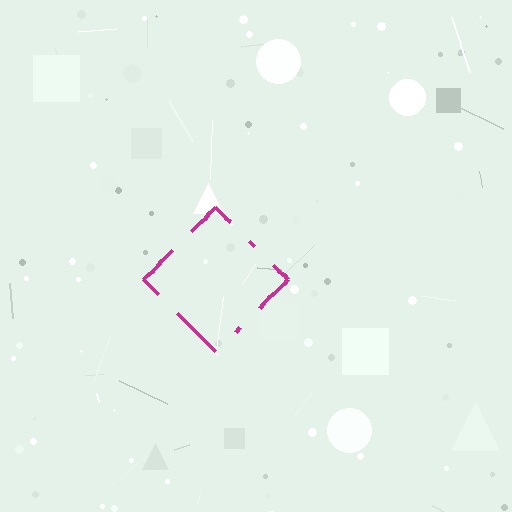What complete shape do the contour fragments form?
The contour fragments form a diamond.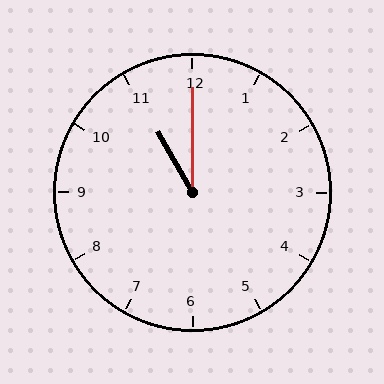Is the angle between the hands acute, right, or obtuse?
It is acute.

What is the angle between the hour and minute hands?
Approximately 30 degrees.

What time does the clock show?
11:00.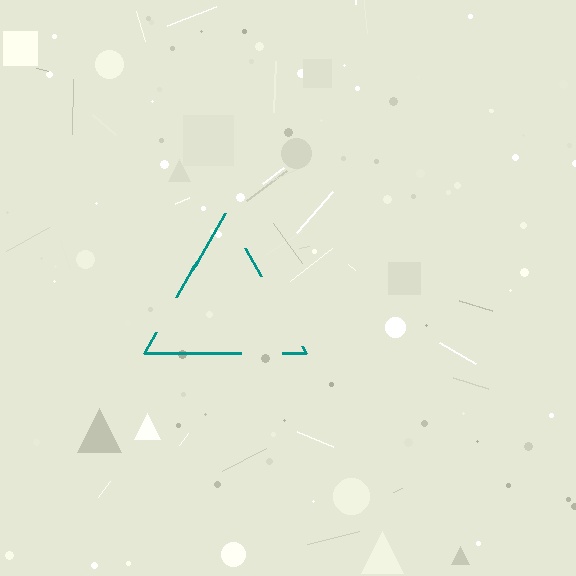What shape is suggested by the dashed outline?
The dashed outline suggests a triangle.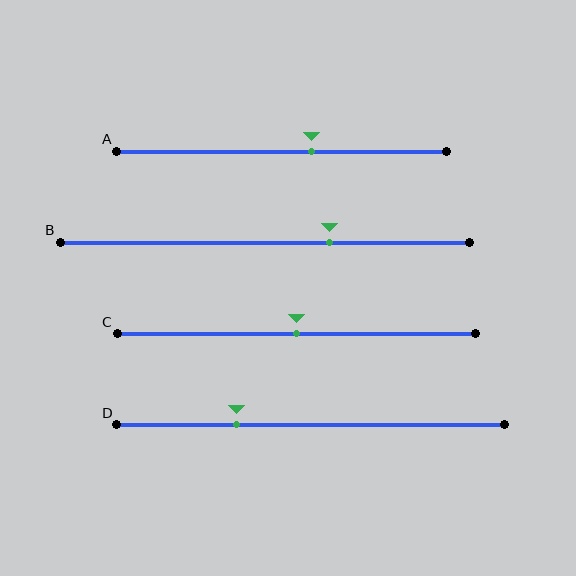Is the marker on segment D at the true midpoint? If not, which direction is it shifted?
No, the marker on segment D is shifted to the left by about 19% of the segment length.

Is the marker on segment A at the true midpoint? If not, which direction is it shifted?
No, the marker on segment A is shifted to the right by about 9% of the segment length.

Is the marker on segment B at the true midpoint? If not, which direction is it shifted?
No, the marker on segment B is shifted to the right by about 16% of the segment length.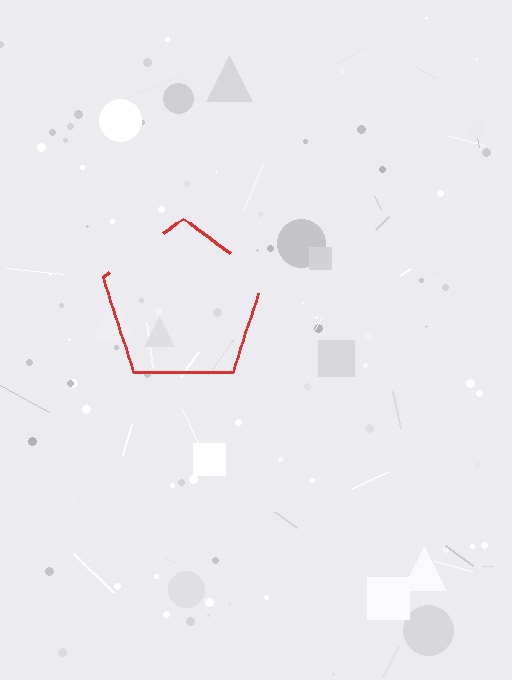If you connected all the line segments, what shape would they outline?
They would outline a pentagon.